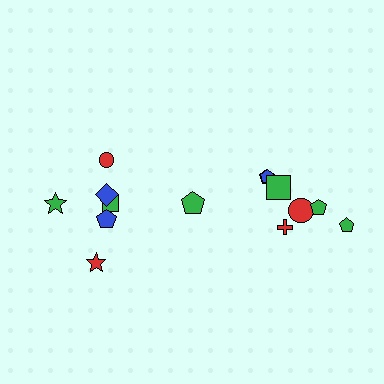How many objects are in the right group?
There are 8 objects.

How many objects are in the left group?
There are 6 objects.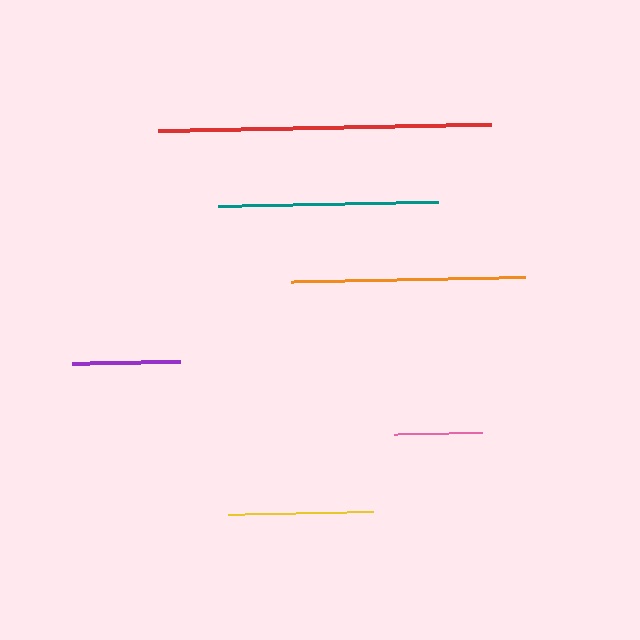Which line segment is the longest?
The red line is the longest at approximately 333 pixels.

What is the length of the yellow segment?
The yellow segment is approximately 145 pixels long.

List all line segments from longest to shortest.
From longest to shortest: red, orange, teal, yellow, purple, pink.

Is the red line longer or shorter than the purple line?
The red line is longer than the purple line.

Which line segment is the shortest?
The pink line is the shortest at approximately 88 pixels.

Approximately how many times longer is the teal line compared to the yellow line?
The teal line is approximately 1.5 times the length of the yellow line.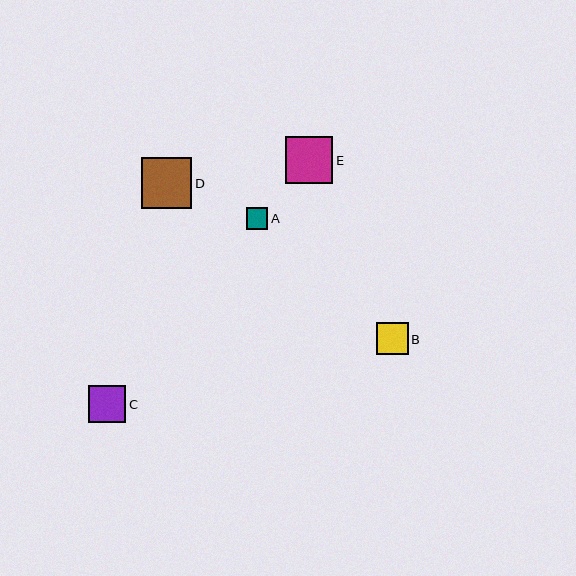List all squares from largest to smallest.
From largest to smallest: D, E, C, B, A.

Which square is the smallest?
Square A is the smallest with a size of approximately 22 pixels.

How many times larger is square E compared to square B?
Square E is approximately 1.5 times the size of square B.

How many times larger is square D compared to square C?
Square D is approximately 1.4 times the size of square C.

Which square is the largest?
Square D is the largest with a size of approximately 51 pixels.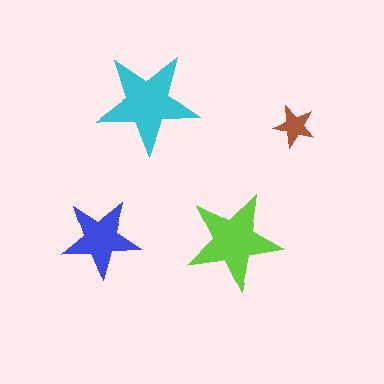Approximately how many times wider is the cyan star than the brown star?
About 2.5 times wider.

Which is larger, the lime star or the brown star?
The lime one.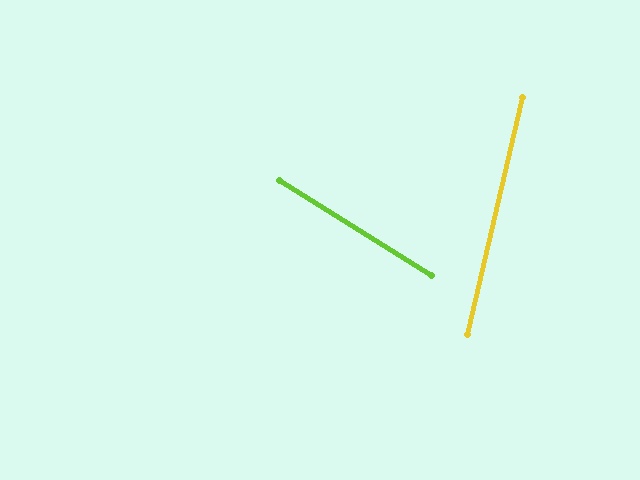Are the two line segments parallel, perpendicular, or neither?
Neither parallel nor perpendicular — they differ by about 71°.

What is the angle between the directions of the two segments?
Approximately 71 degrees.